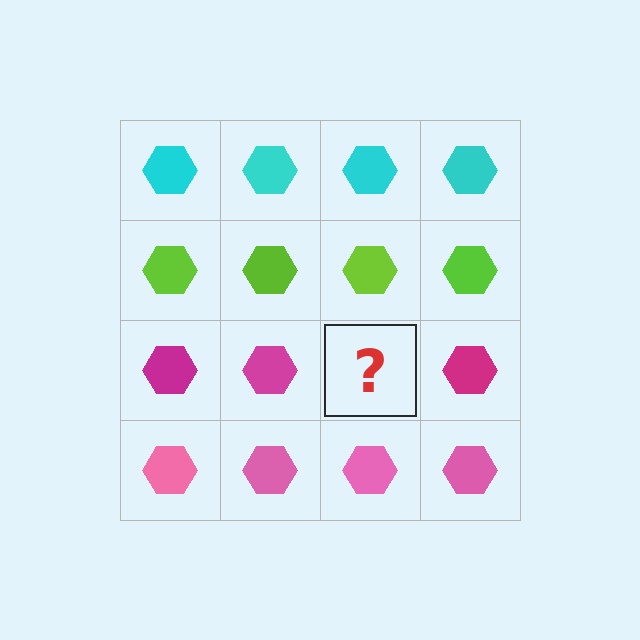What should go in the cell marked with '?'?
The missing cell should contain a magenta hexagon.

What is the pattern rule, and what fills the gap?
The rule is that each row has a consistent color. The gap should be filled with a magenta hexagon.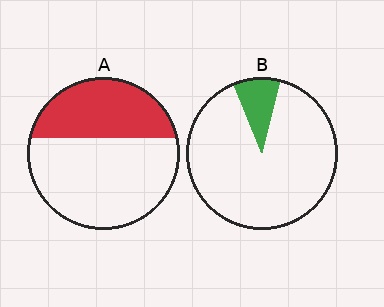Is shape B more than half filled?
No.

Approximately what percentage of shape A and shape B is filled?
A is approximately 35% and B is approximately 10%.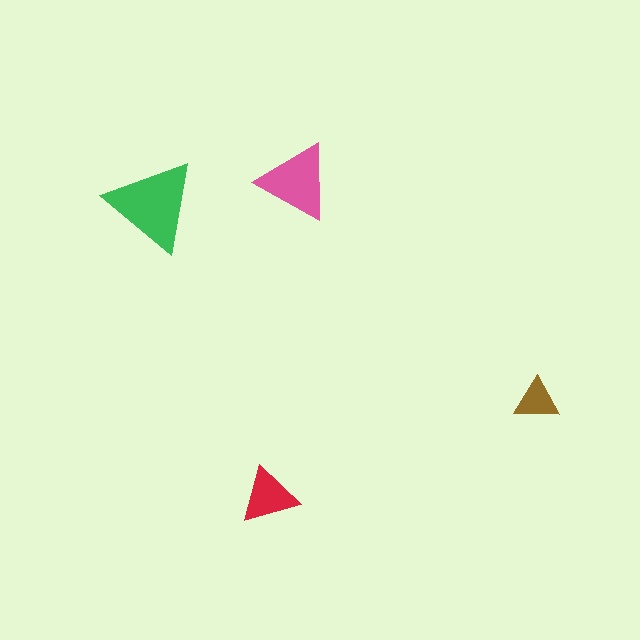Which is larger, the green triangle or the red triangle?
The green one.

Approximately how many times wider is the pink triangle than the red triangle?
About 1.5 times wider.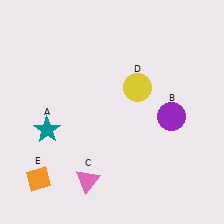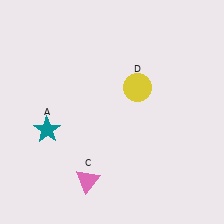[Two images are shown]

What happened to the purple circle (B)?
The purple circle (B) was removed in Image 2. It was in the bottom-right area of Image 1.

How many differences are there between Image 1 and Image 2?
There are 2 differences between the two images.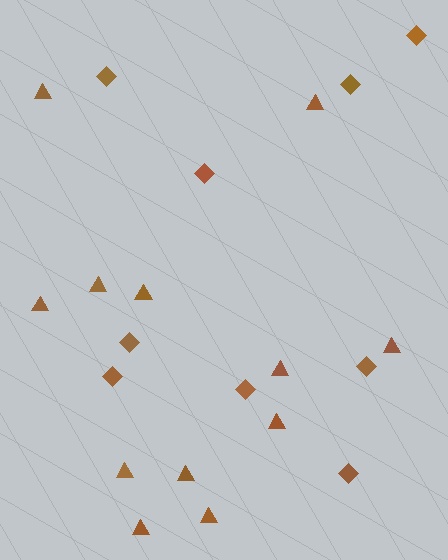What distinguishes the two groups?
There are 2 groups: one group of triangles (12) and one group of diamonds (9).